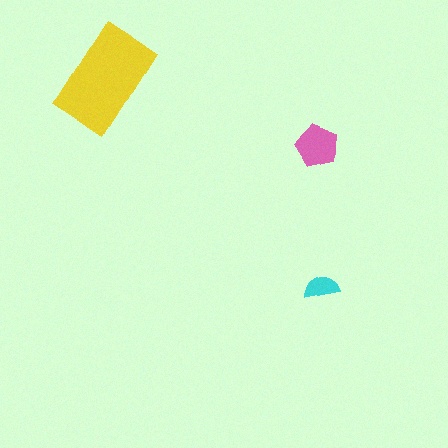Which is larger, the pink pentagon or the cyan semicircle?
The pink pentagon.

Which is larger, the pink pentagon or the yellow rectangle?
The yellow rectangle.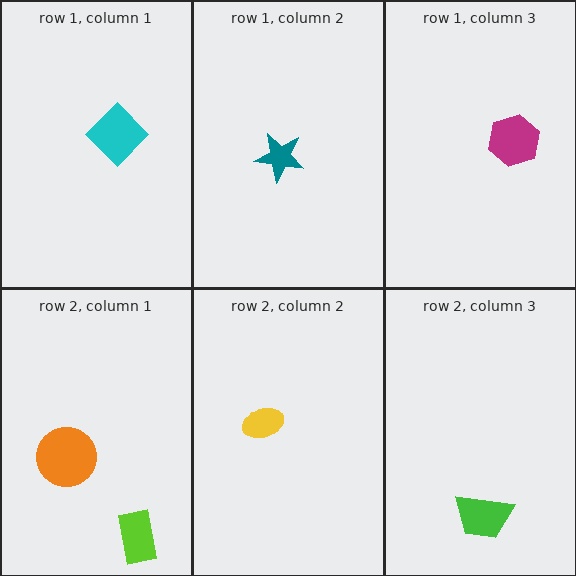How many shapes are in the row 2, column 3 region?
1.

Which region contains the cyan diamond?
The row 1, column 1 region.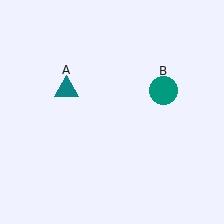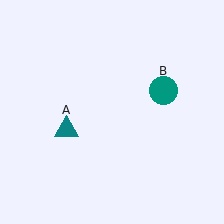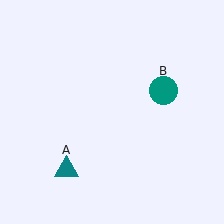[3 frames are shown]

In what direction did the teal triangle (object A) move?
The teal triangle (object A) moved down.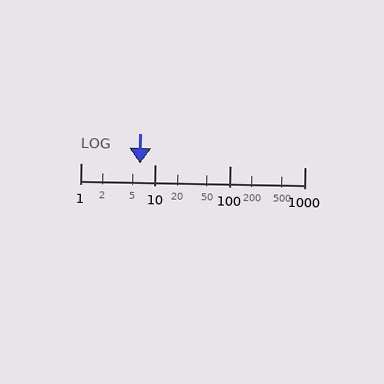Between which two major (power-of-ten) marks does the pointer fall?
The pointer is between 1 and 10.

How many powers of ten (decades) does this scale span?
The scale spans 3 decades, from 1 to 1000.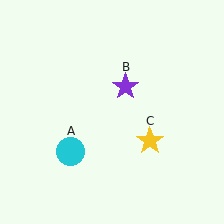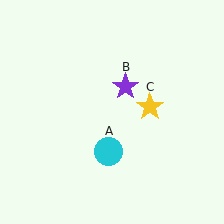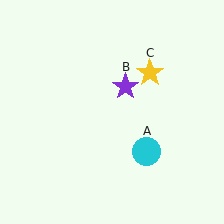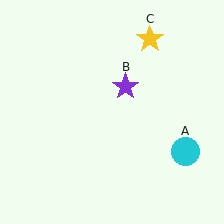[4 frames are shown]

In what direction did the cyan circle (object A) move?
The cyan circle (object A) moved right.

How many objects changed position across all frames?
2 objects changed position: cyan circle (object A), yellow star (object C).